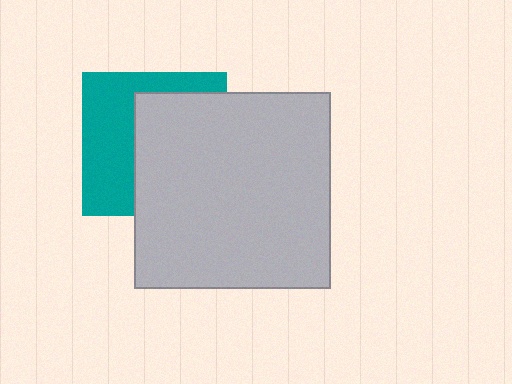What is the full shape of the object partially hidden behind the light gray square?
The partially hidden object is a teal square.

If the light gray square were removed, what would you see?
You would see the complete teal square.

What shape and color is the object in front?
The object in front is a light gray square.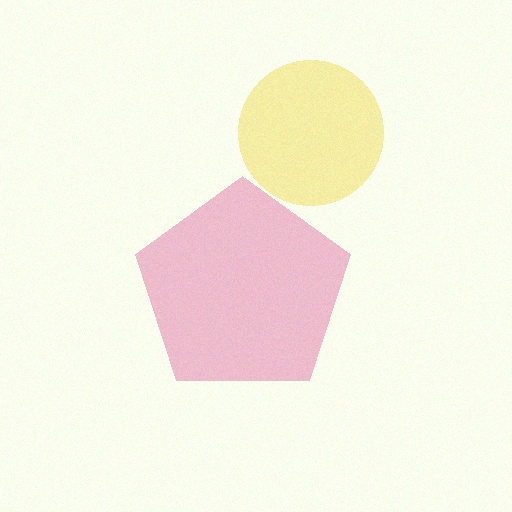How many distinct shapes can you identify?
There are 2 distinct shapes: a yellow circle, a pink pentagon.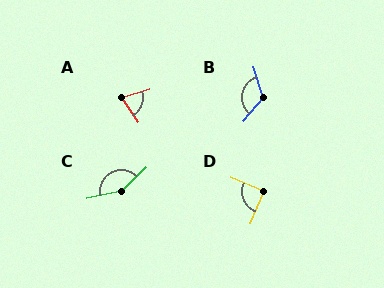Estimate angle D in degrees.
Approximately 91 degrees.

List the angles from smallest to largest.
A (75°), D (91°), B (122°), C (149°).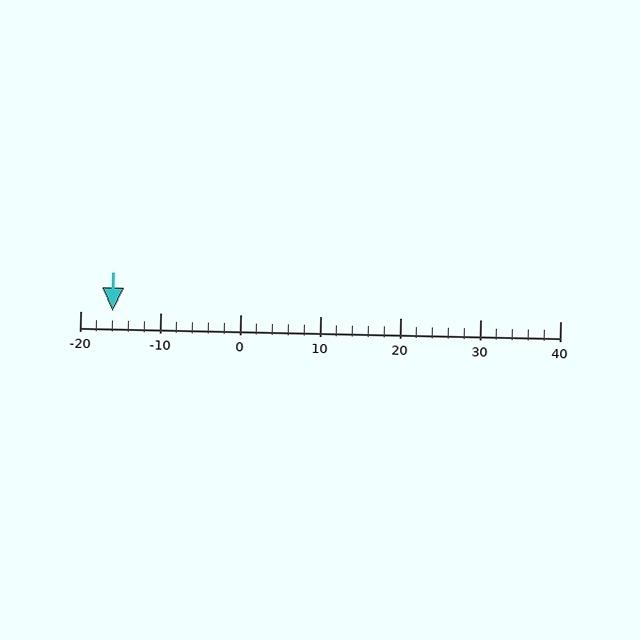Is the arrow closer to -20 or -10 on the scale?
The arrow is closer to -20.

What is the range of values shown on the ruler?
The ruler shows values from -20 to 40.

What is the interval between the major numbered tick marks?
The major tick marks are spaced 10 units apart.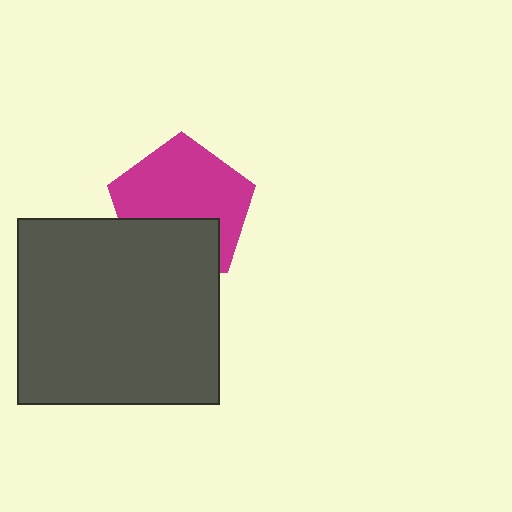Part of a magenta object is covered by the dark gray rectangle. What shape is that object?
It is a pentagon.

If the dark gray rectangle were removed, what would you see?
You would see the complete magenta pentagon.